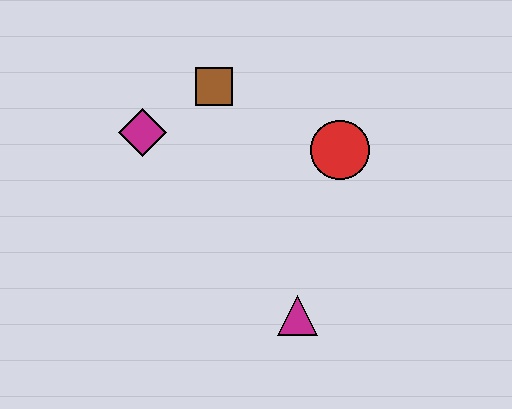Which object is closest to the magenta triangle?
The red circle is closest to the magenta triangle.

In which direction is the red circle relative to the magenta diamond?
The red circle is to the right of the magenta diamond.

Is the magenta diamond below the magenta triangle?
No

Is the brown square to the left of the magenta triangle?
Yes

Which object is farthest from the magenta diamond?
The magenta triangle is farthest from the magenta diamond.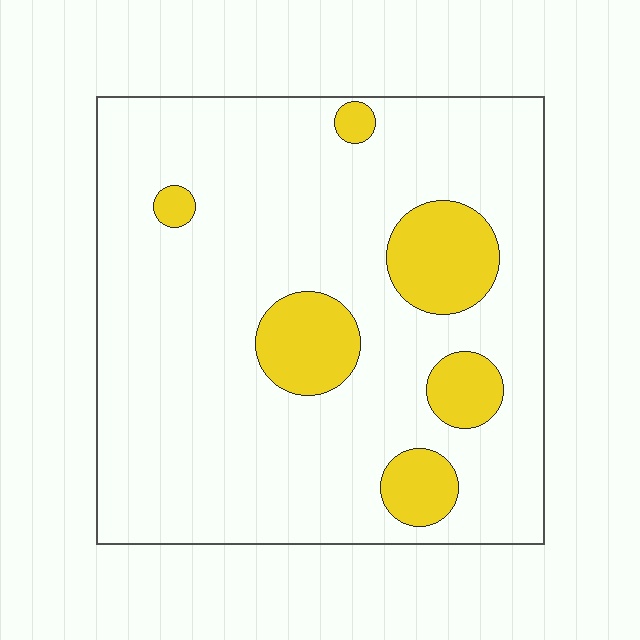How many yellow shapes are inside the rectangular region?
6.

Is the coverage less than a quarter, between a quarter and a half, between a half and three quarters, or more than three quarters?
Less than a quarter.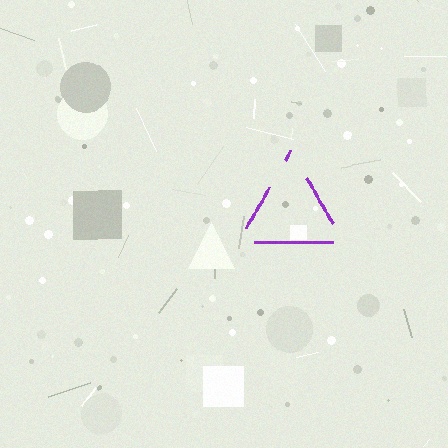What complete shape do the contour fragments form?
The contour fragments form a triangle.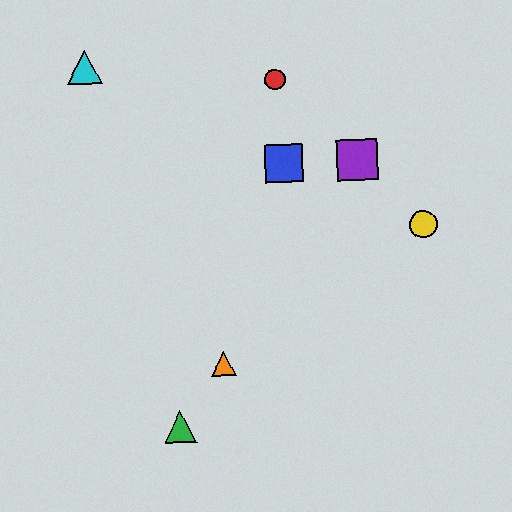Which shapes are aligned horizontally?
The blue square, the purple square are aligned horizontally.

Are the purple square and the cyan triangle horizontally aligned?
No, the purple square is at y≈160 and the cyan triangle is at y≈67.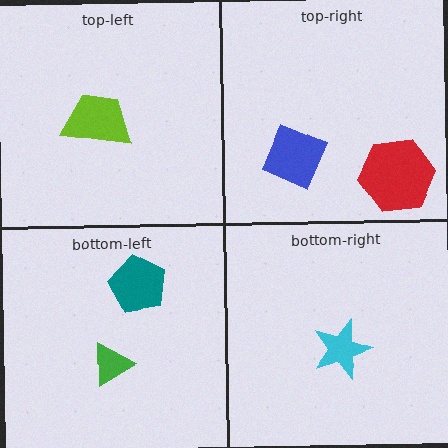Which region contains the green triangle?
The bottom-left region.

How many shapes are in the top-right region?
2.